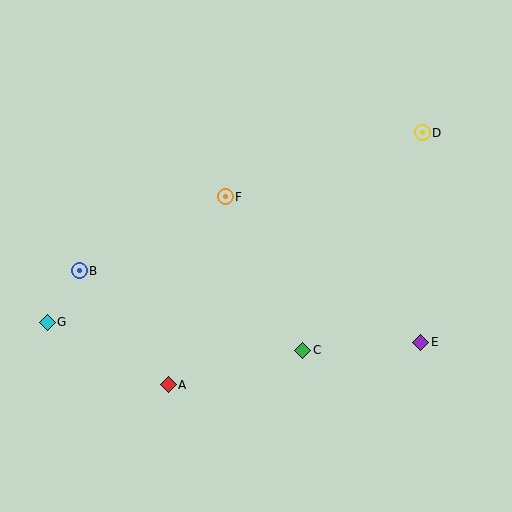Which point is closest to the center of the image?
Point F at (225, 197) is closest to the center.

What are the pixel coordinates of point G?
Point G is at (47, 322).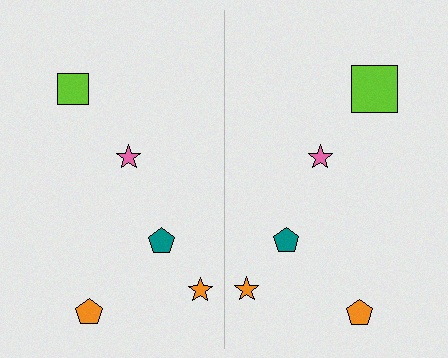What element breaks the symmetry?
The lime square on the right side has a different size than its mirror counterpart.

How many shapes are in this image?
There are 10 shapes in this image.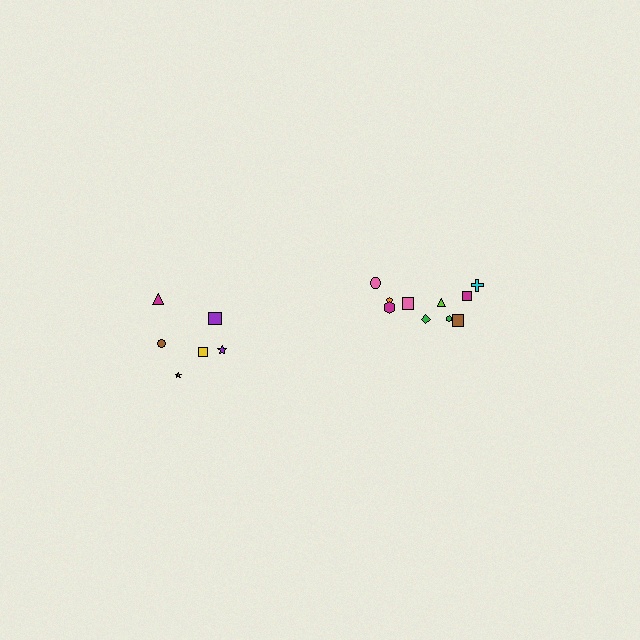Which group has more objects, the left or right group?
The right group.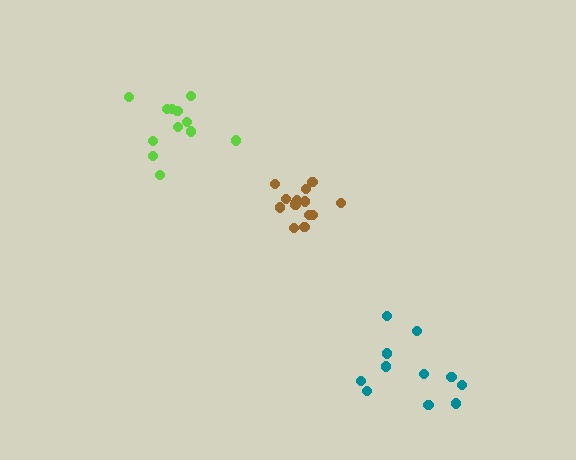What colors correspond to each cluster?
The clusters are colored: teal, lime, brown.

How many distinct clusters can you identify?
There are 3 distinct clusters.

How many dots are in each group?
Group 1: 11 dots, Group 2: 12 dots, Group 3: 14 dots (37 total).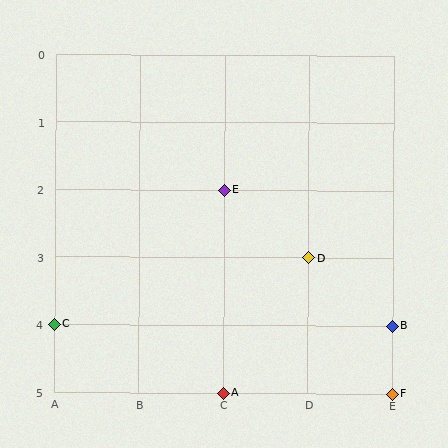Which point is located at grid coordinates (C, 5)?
Point A is at (C, 5).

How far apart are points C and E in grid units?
Points C and E are 2 columns and 2 rows apart (about 2.8 grid units diagonally).